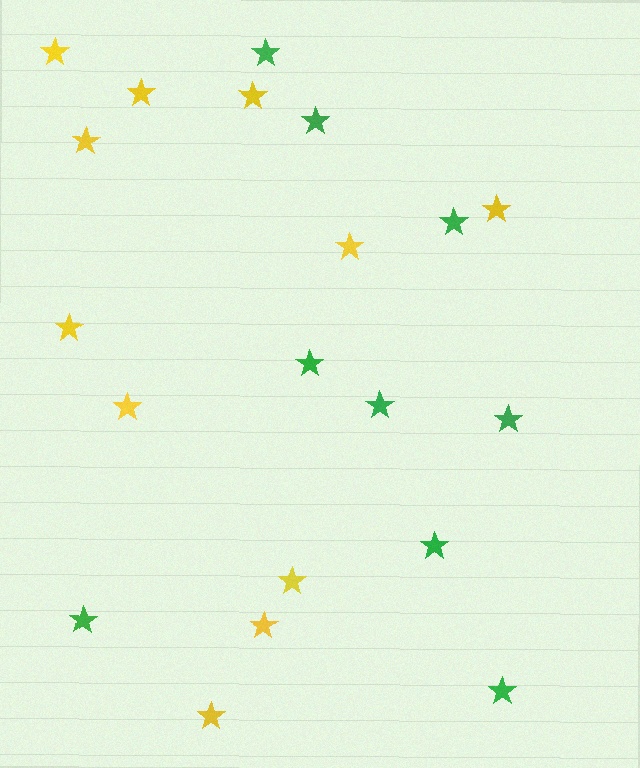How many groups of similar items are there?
There are 2 groups: one group of yellow stars (11) and one group of green stars (9).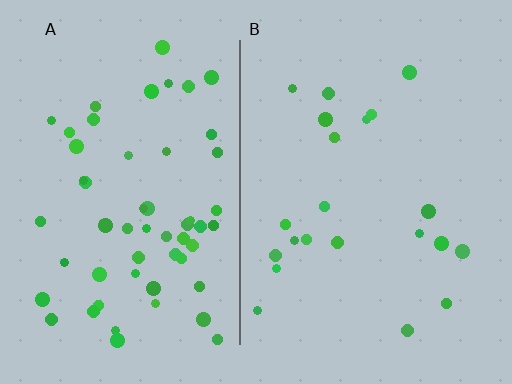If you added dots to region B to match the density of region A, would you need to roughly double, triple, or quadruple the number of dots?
Approximately triple.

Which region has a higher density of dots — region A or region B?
A (the left).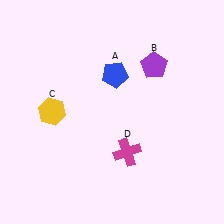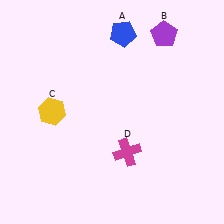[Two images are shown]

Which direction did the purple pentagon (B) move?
The purple pentagon (B) moved up.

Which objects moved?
The objects that moved are: the blue pentagon (A), the purple pentagon (B).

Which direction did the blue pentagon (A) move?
The blue pentagon (A) moved up.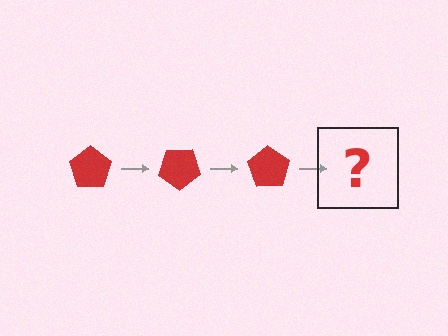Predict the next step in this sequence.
The next step is a red pentagon rotated 105 degrees.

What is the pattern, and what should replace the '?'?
The pattern is that the pentagon rotates 35 degrees each step. The '?' should be a red pentagon rotated 105 degrees.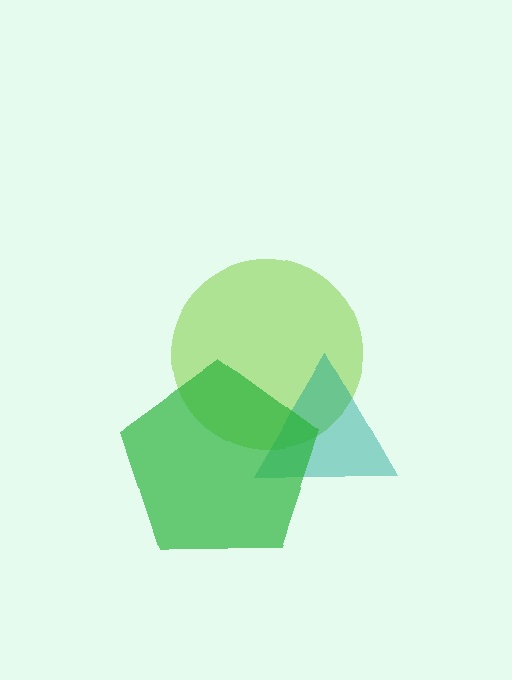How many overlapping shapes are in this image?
There are 3 overlapping shapes in the image.